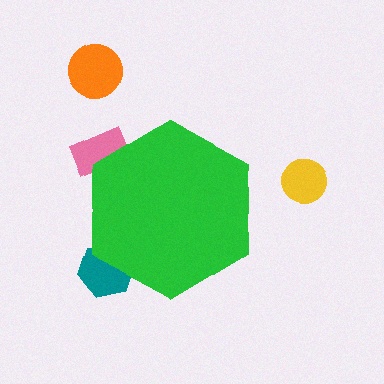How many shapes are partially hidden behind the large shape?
2 shapes are partially hidden.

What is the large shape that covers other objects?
A green hexagon.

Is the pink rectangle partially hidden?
Yes, the pink rectangle is partially hidden behind the green hexagon.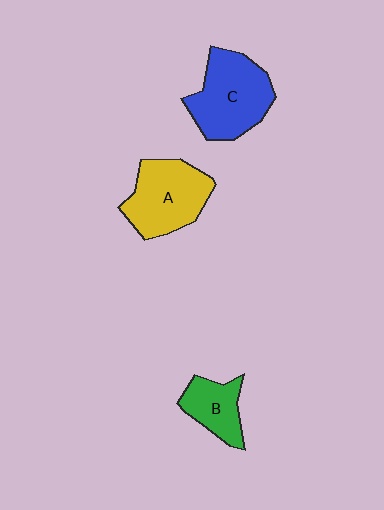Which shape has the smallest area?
Shape B (green).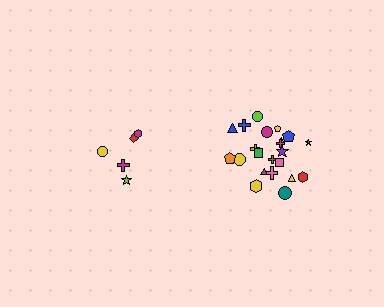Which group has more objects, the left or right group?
The right group.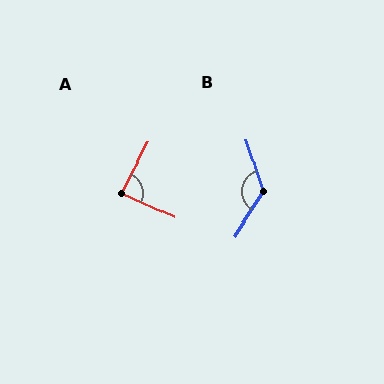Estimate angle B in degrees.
Approximately 129 degrees.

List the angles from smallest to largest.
A (86°), B (129°).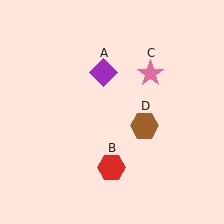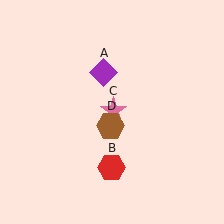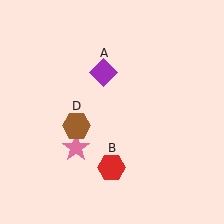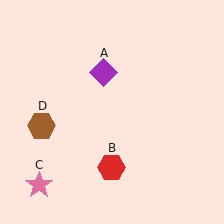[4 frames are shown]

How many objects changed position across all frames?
2 objects changed position: pink star (object C), brown hexagon (object D).